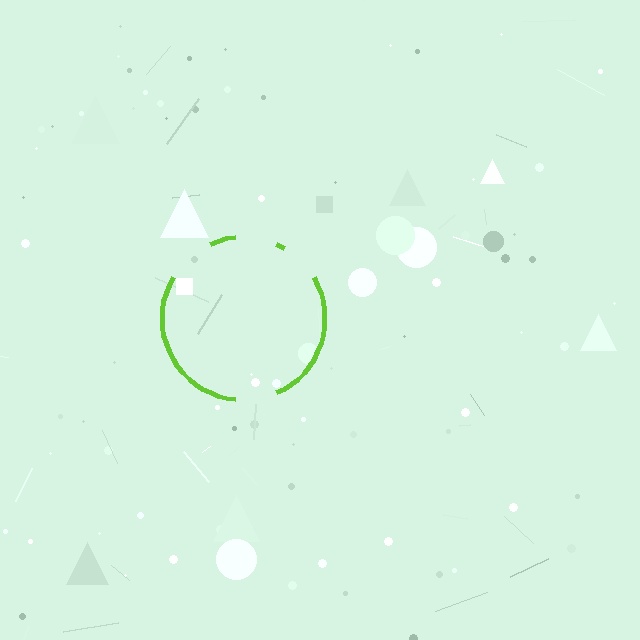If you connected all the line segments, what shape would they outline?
They would outline a circle.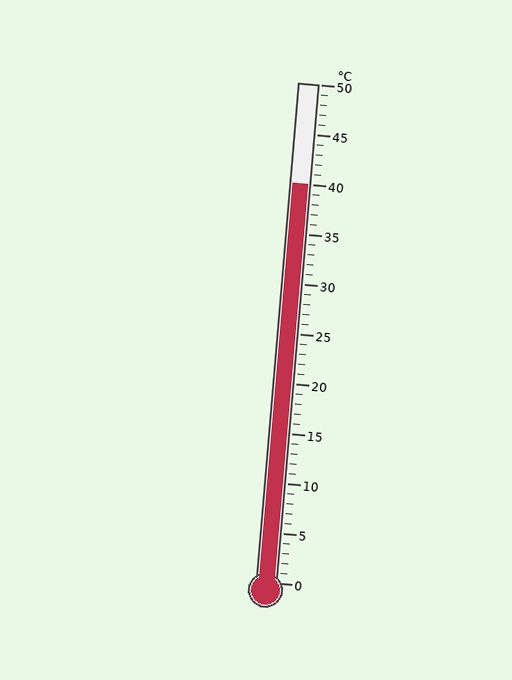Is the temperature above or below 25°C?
The temperature is above 25°C.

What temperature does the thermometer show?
The thermometer shows approximately 40°C.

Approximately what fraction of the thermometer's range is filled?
The thermometer is filled to approximately 80% of its range.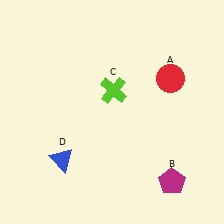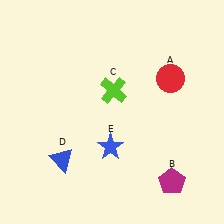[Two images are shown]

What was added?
A blue star (E) was added in Image 2.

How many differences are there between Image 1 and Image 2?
There is 1 difference between the two images.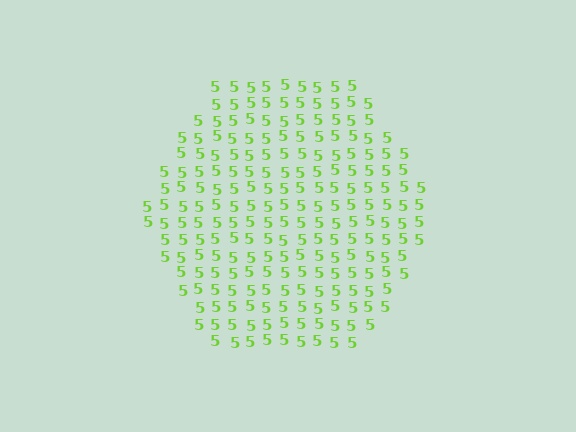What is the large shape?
The large shape is a hexagon.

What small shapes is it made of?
It is made of small digit 5's.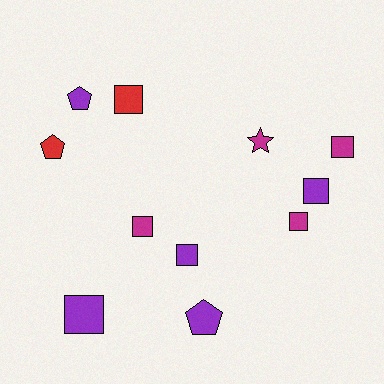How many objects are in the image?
There are 11 objects.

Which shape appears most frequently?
Square, with 7 objects.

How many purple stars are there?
There are no purple stars.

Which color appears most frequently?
Purple, with 5 objects.